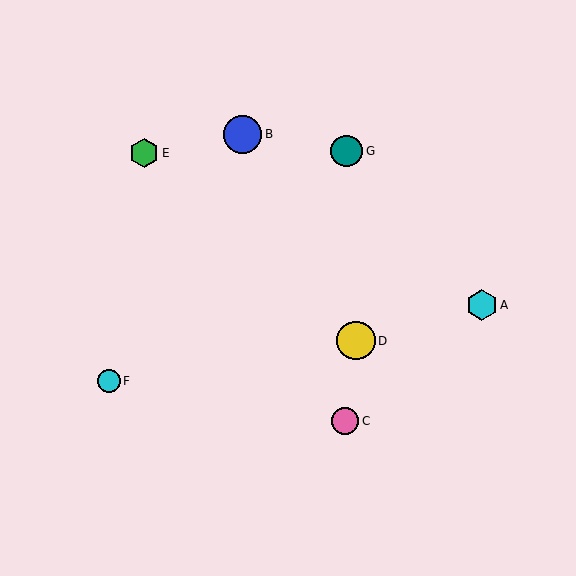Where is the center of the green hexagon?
The center of the green hexagon is at (144, 153).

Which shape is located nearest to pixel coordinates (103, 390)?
The cyan circle (labeled F) at (109, 381) is nearest to that location.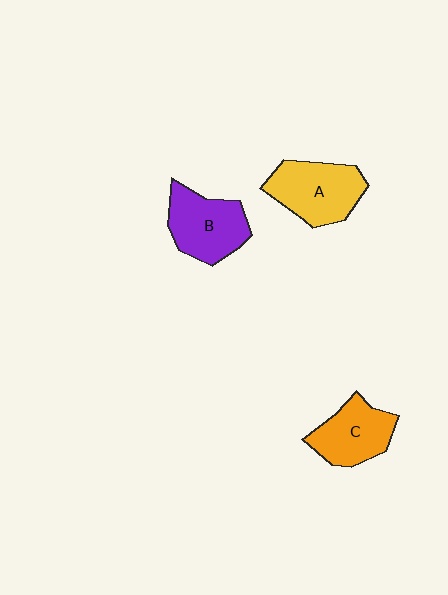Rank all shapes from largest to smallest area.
From largest to smallest: A (yellow), B (purple), C (orange).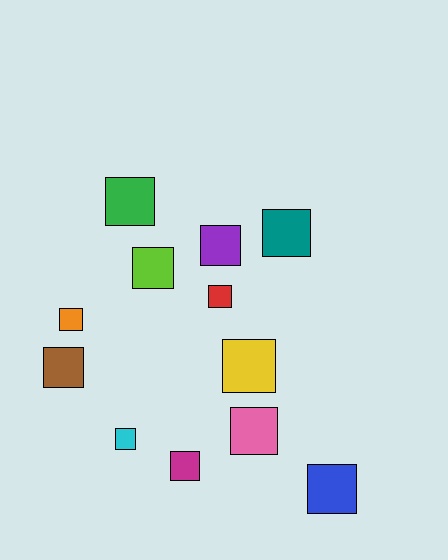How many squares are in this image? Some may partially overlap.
There are 12 squares.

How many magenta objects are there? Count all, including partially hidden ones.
There is 1 magenta object.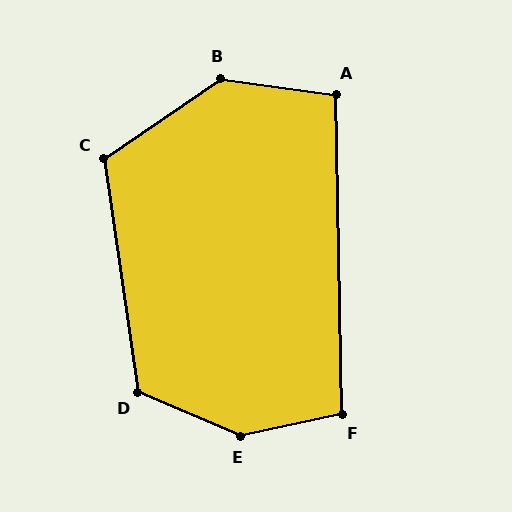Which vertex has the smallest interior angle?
A, at approximately 99 degrees.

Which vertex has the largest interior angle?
E, at approximately 145 degrees.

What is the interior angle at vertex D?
Approximately 121 degrees (obtuse).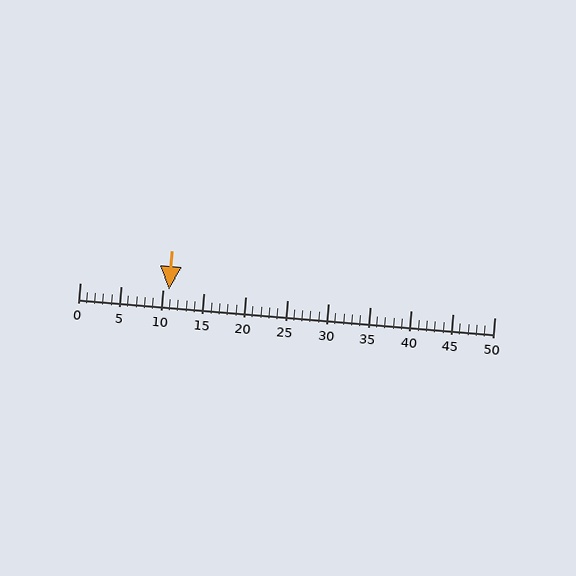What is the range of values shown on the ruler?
The ruler shows values from 0 to 50.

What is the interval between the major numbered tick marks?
The major tick marks are spaced 5 units apart.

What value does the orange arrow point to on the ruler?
The orange arrow points to approximately 11.